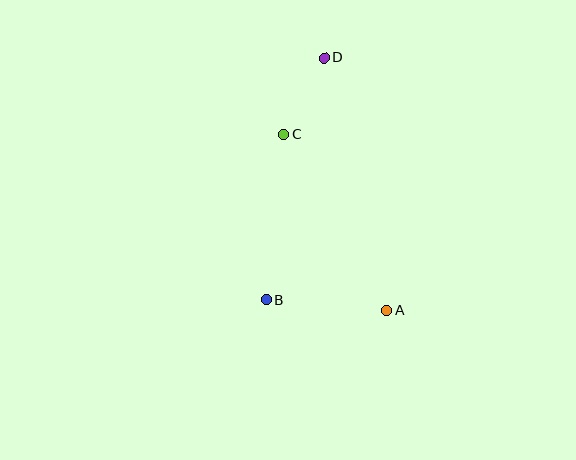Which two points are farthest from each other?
Points A and D are farthest from each other.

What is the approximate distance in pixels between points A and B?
The distance between A and B is approximately 121 pixels.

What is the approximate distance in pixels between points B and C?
The distance between B and C is approximately 167 pixels.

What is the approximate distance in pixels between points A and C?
The distance between A and C is approximately 204 pixels.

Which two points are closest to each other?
Points C and D are closest to each other.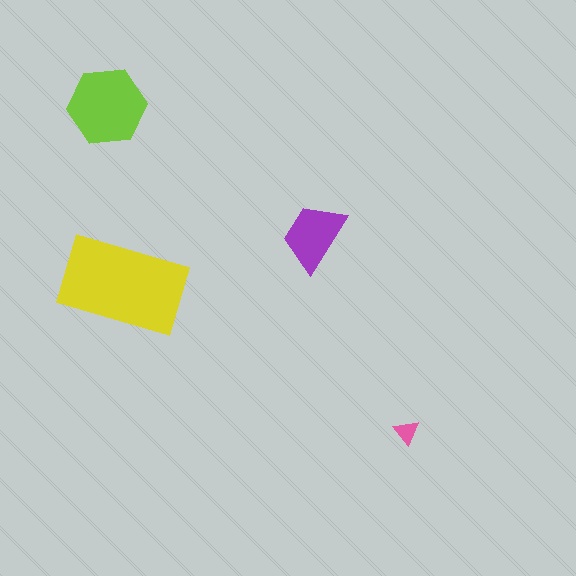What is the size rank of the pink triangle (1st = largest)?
4th.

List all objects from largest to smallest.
The yellow rectangle, the lime hexagon, the purple trapezoid, the pink triangle.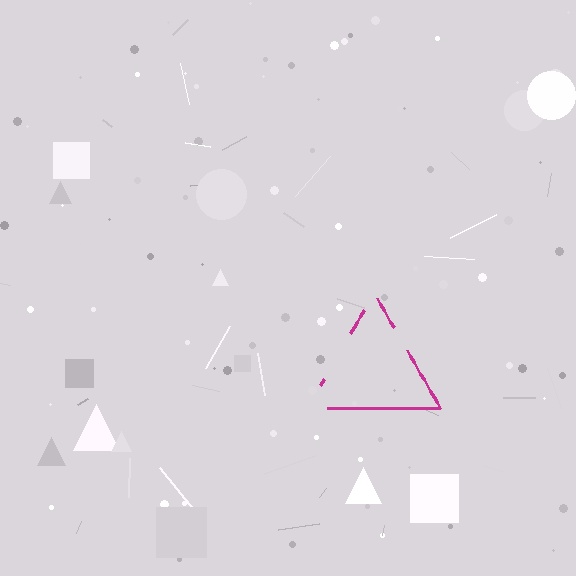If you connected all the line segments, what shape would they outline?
They would outline a triangle.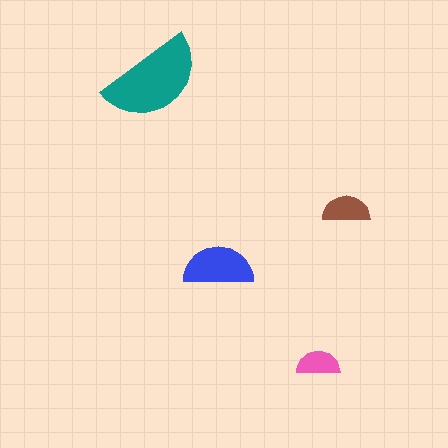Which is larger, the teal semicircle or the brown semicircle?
The teal one.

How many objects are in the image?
There are 4 objects in the image.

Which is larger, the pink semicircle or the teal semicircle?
The teal one.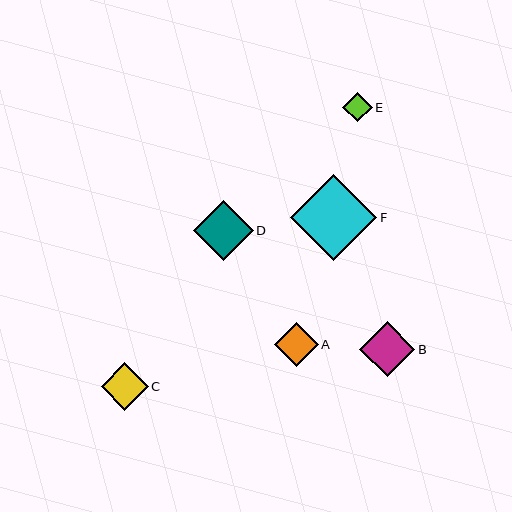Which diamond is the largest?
Diamond F is the largest with a size of approximately 86 pixels.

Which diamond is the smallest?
Diamond E is the smallest with a size of approximately 29 pixels.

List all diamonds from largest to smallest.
From largest to smallest: F, D, B, C, A, E.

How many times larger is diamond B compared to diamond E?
Diamond B is approximately 1.9 times the size of diamond E.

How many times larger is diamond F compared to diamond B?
Diamond F is approximately 1.6 times the size of diamond B.